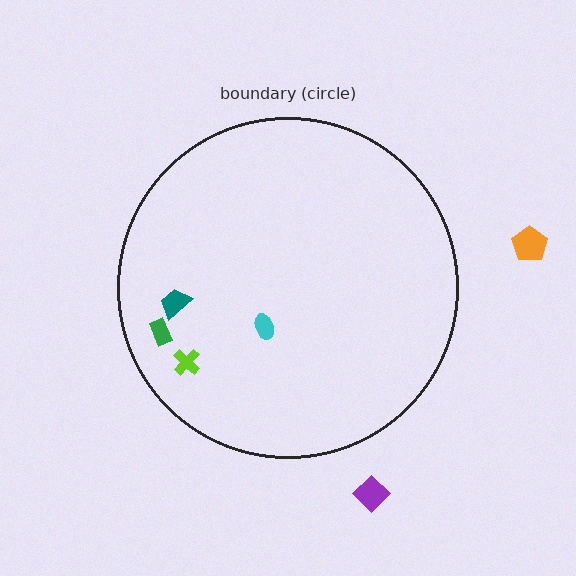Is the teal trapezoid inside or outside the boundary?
Inside.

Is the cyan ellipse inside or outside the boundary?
Inside.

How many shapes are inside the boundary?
4 inside, 2 outside.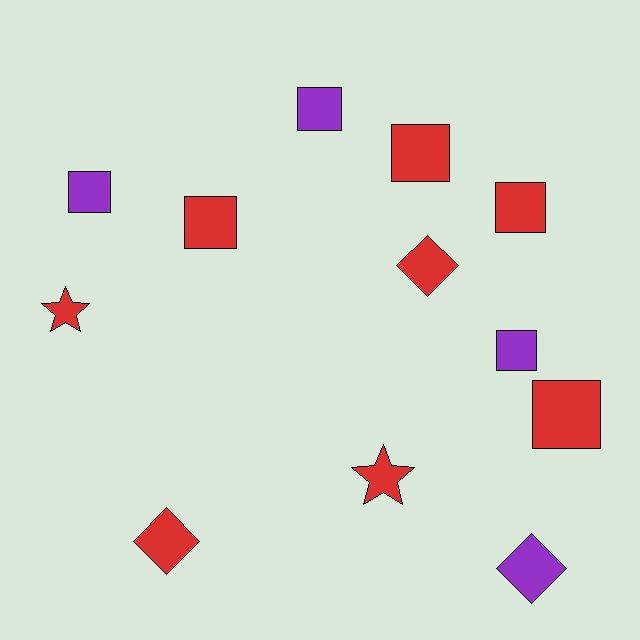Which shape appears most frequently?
Square, with 7 objects.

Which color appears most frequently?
Red, with 8 objects.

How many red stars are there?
There are 2 red stars.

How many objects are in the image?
There are 12 objects.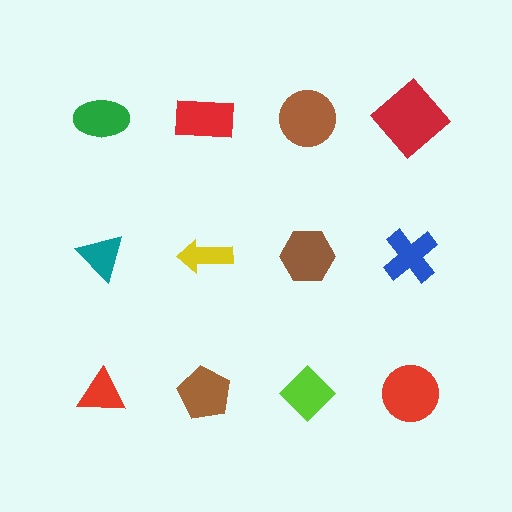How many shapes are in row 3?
4 shapes.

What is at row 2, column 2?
A yellow arrow.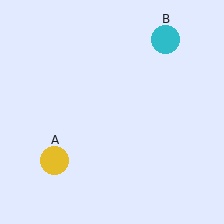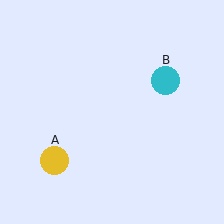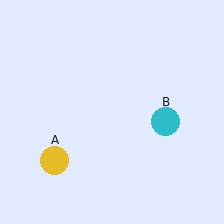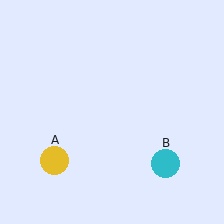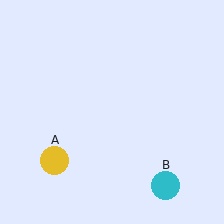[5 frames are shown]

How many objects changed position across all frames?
1 object changed position: cyan circle (object B).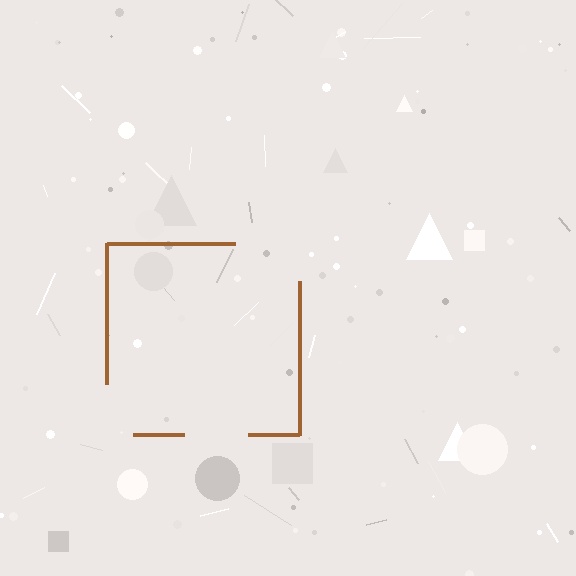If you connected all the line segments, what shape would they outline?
They would outline a square.